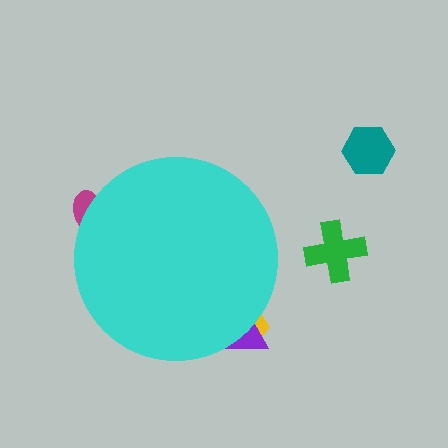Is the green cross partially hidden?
No, the green cross is fully visible.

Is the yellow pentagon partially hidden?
Yes, the yellow pentagon is partially hidden behind the cyan circle.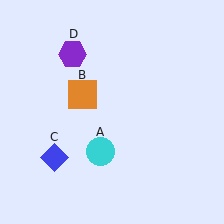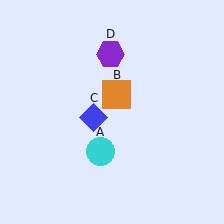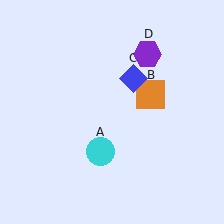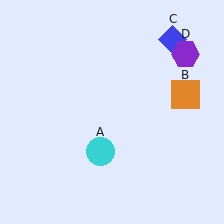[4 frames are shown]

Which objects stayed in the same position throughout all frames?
Cyan circle (object A) remained stationary.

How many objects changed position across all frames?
3 objects changed position: orange square (object B), blue diamond (object C), purple hexagon (object D).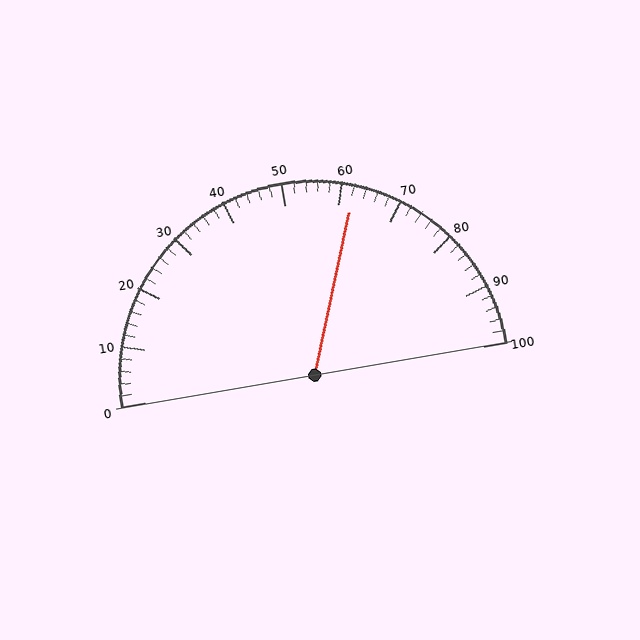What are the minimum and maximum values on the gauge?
The gauge ranges from 0 to 100.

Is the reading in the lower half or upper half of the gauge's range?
The reading is in the upper half of the range (0 to 100).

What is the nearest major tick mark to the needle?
The nearest major tick mark is 60.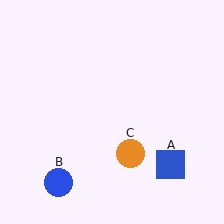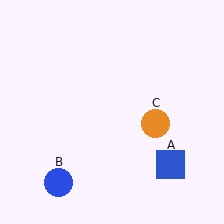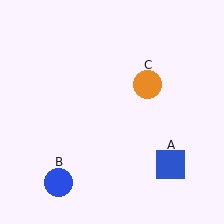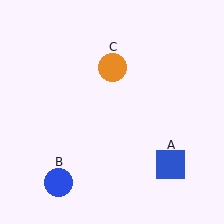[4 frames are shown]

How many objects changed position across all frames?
1 object changed position: orange circle (object C).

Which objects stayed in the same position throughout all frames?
Blue square (object A) and blue circle (object B) remained stationary.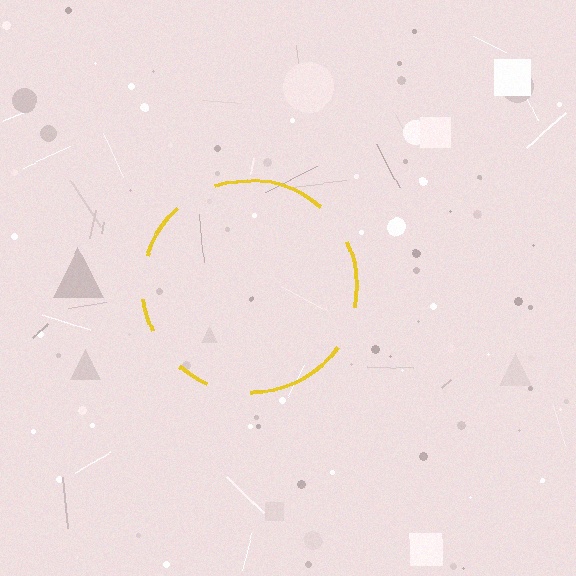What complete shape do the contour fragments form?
The contour fragments form a circle.